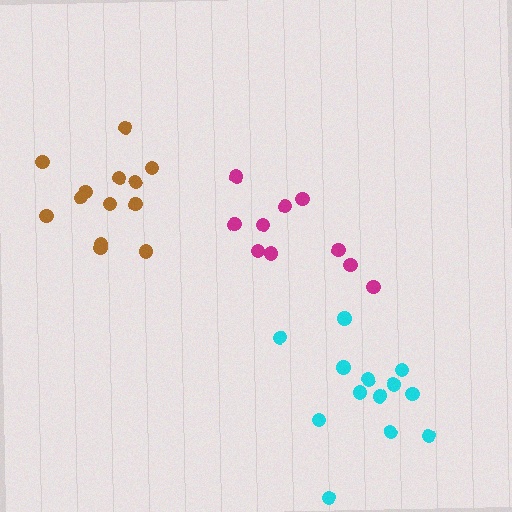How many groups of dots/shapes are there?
There are 3 groups.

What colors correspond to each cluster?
The clusters are colored: brown, cyan, magenta.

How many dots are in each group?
Group 1: 13 dots, Group 2: 13 dots, Group 3: 10 dots (36 total).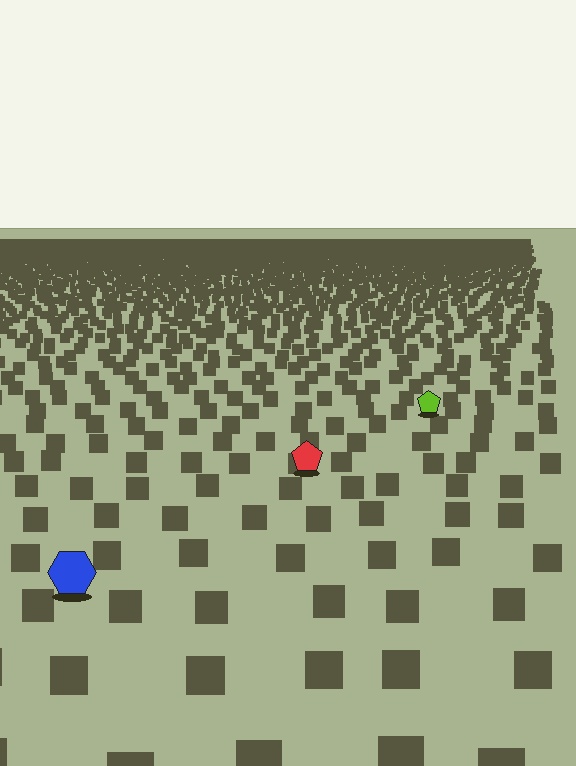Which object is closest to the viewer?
The blue hexagon is closest. The texture marks near it are larger and more spread out.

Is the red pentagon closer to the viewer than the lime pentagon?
Yes. The red pentagon is closer — you can tell from the texture gradient: the ground texture is coarser near it.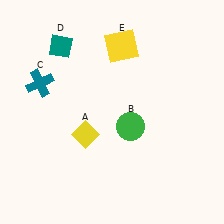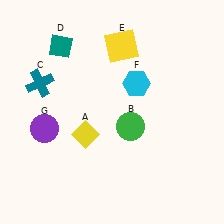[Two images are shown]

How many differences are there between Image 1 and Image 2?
There are 2 differences between the two images.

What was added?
A cyan hexagon (F), a purple circle (G) were added in Image 2.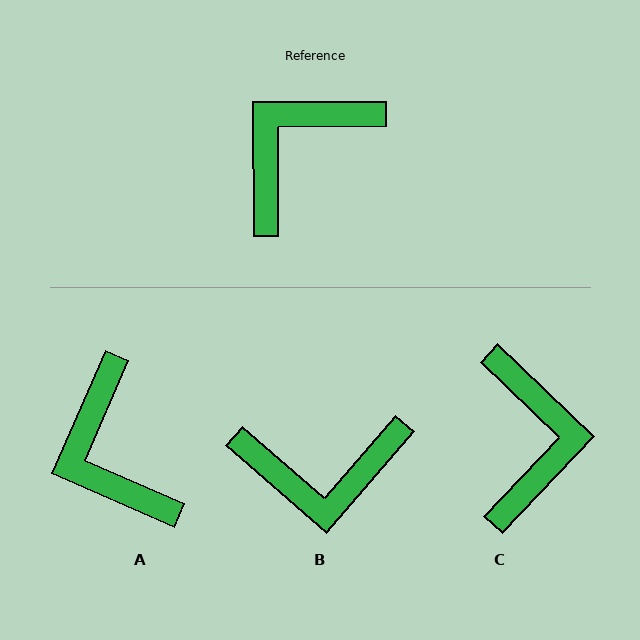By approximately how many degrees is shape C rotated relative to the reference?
Approximately 134 degrees clockwise.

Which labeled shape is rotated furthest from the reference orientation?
B, about 139 degrees away.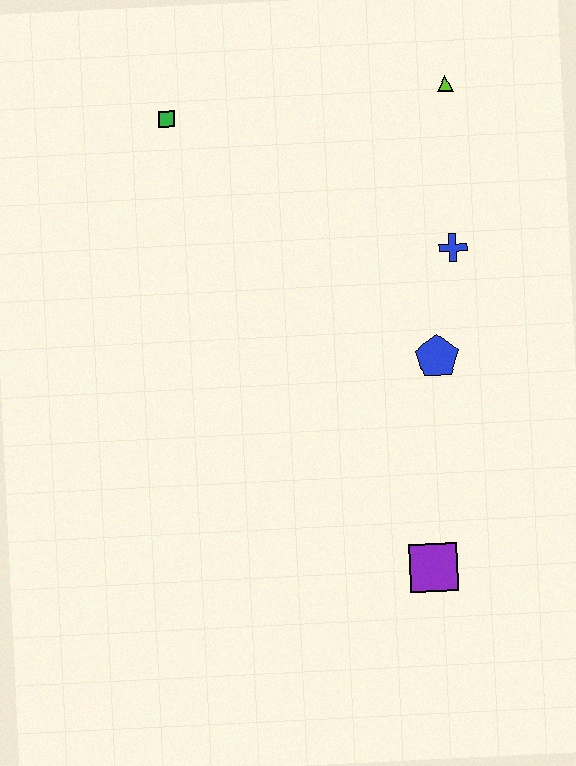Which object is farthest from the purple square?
The green square is farthest from the purple square.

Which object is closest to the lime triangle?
The blue cross is closest to the lime triangle.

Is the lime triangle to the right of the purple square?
Yes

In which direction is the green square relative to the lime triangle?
The green square is to the left of the lime triangle.